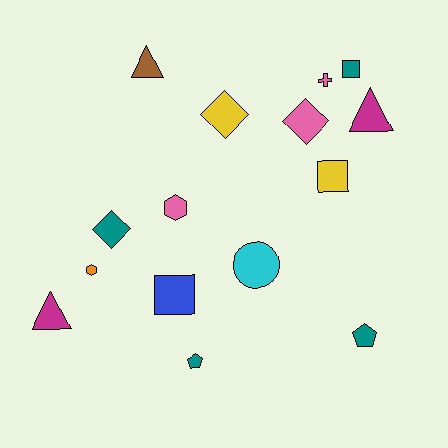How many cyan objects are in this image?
There is 1 cyan object.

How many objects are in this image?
There are 15 objects.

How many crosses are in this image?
There is 1 cross.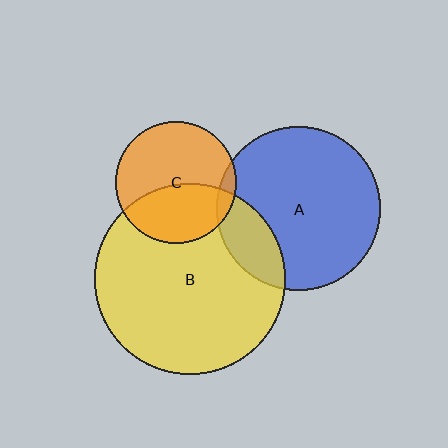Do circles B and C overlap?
Yes.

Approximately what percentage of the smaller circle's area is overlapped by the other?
Approximately 40%.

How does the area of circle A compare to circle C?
Approximately 1.8 times.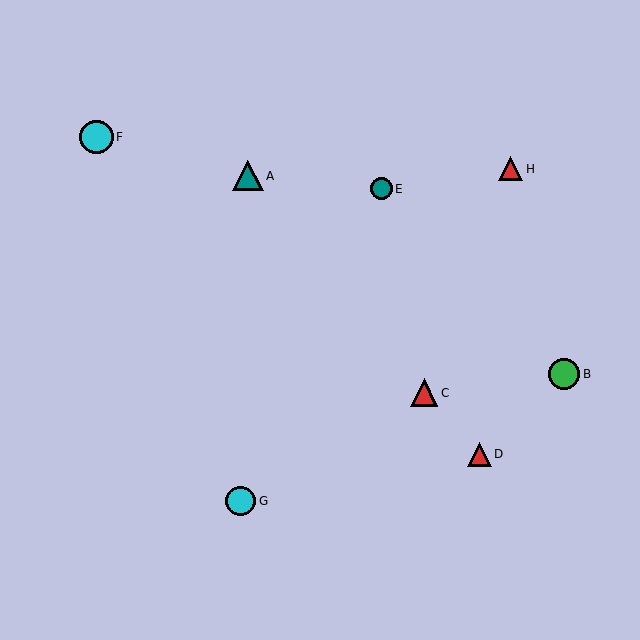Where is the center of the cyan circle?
The center of the cyan circle is at (97, 137).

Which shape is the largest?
The cyan circle (labeled F) is the largest.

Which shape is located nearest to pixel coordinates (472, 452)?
The red triangle (labeled D) at (480, 454) is nearest to that location.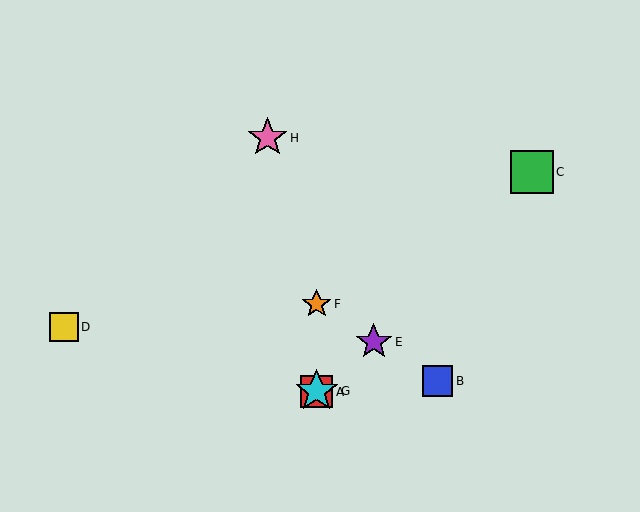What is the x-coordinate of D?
Object D is at x≈64.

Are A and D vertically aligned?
No, A is at x≈317 and D is at x≈64.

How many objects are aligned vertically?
3 objects (A, F, G) are aligned vertically.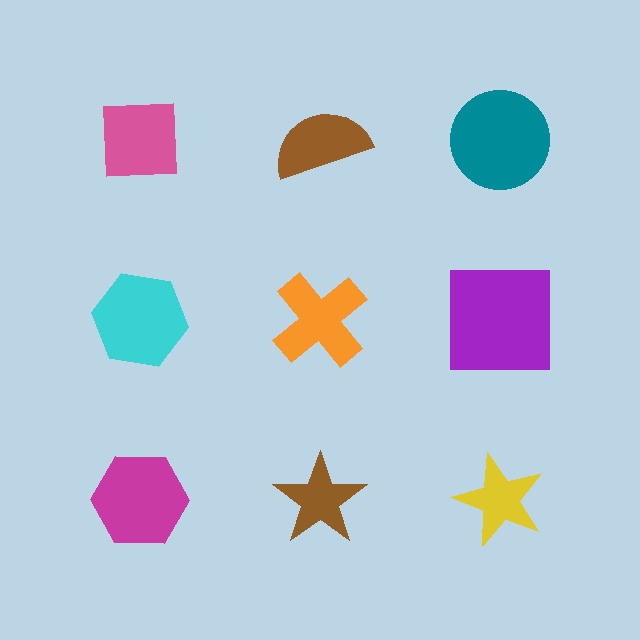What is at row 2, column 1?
A cyan hexagon.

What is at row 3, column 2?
A brown star.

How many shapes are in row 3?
3 shapes.